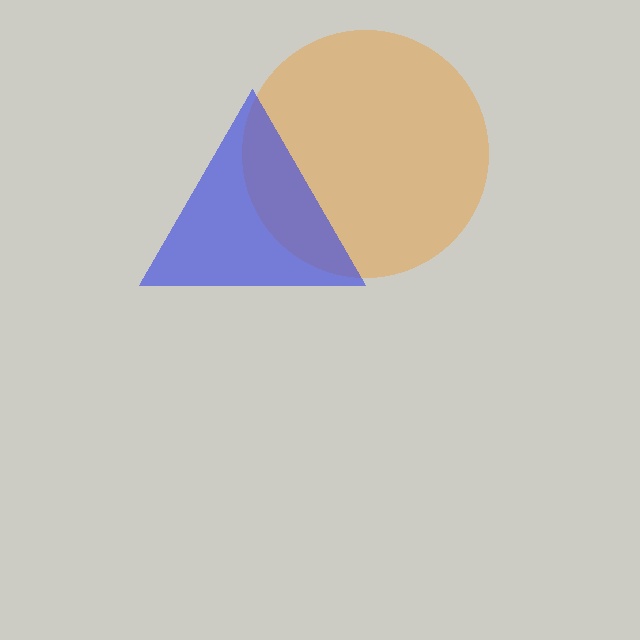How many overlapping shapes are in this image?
There are 2 overlapping shapes in the image.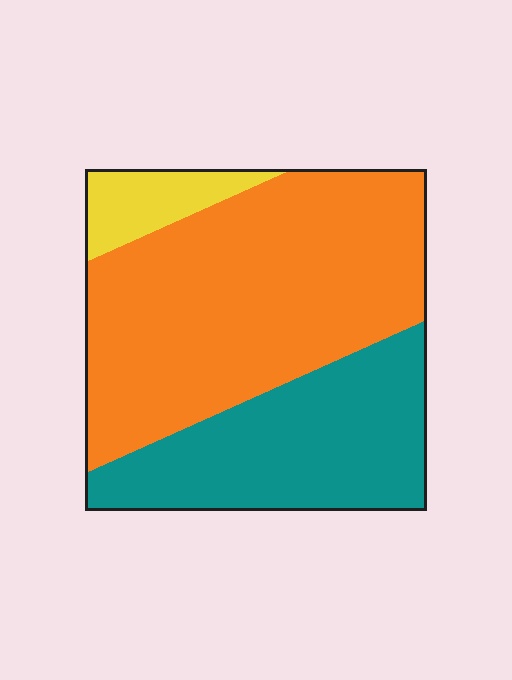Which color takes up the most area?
Orange, at roughly 60%.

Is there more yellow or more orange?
Orange.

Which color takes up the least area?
Yellow, at roughly 10%.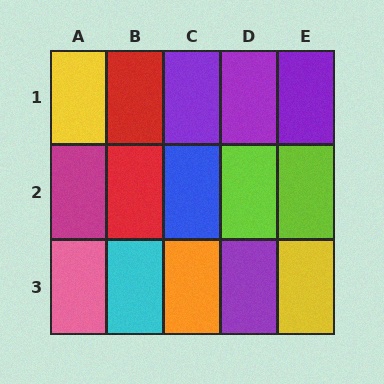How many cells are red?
2 cells are red.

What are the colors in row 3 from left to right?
Pink, cyan, orange, purple, yellow.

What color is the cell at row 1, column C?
Purple.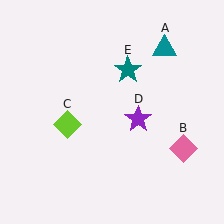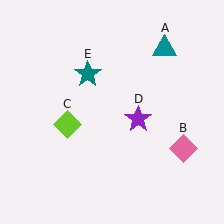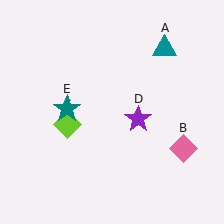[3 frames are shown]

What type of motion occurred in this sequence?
The teal star (object E) rotated counterclockwise around the center of the scene.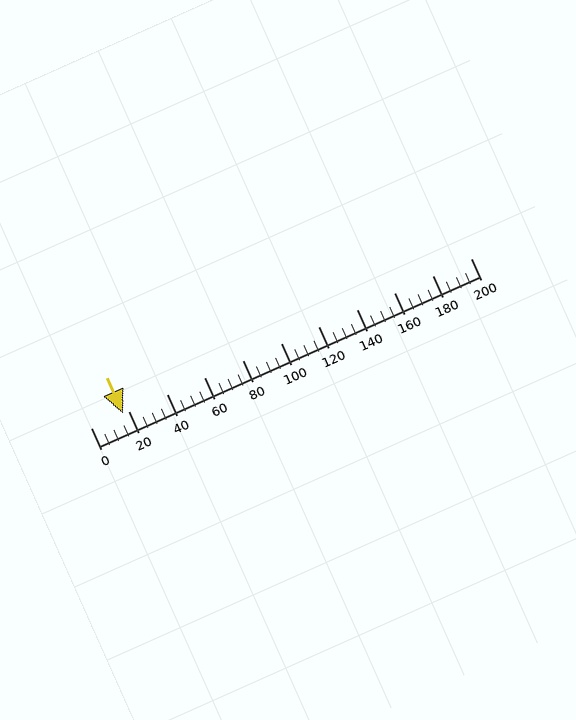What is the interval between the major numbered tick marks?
The major tick marks are spaced 20 units apart.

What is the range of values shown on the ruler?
The ruler shows values from 0 to 200.